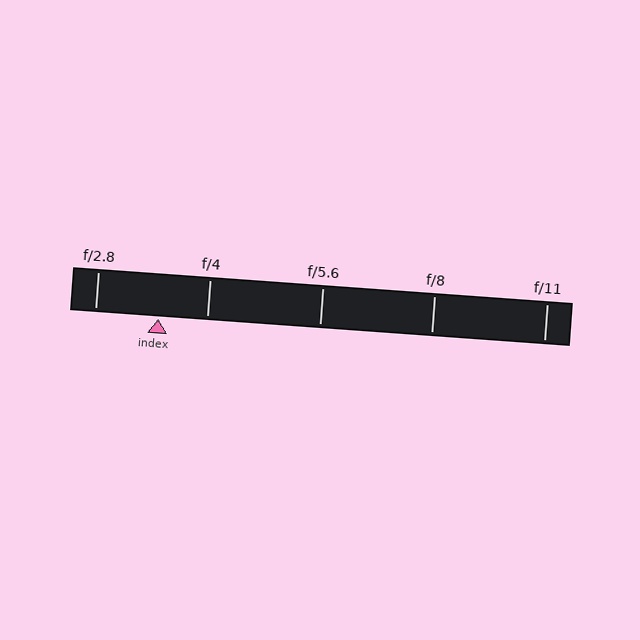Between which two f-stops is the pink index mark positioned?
The index mark is between f/2.8 and f/4.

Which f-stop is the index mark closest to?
The index mark is closest to f/4.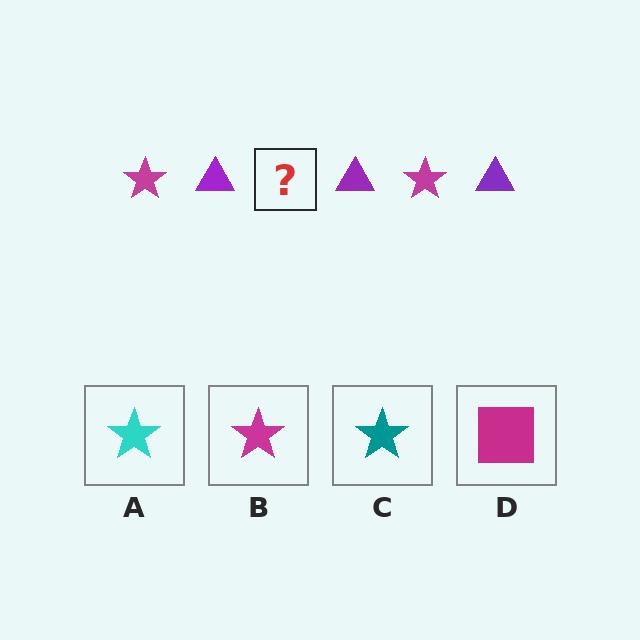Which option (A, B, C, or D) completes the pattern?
B.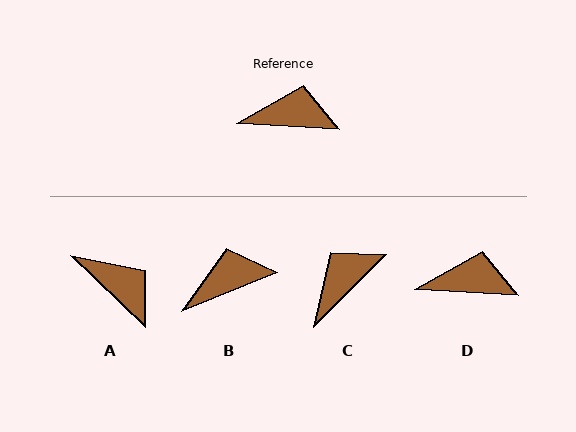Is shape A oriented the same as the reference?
No, it is off by about 40 degrees.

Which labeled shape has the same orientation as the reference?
D.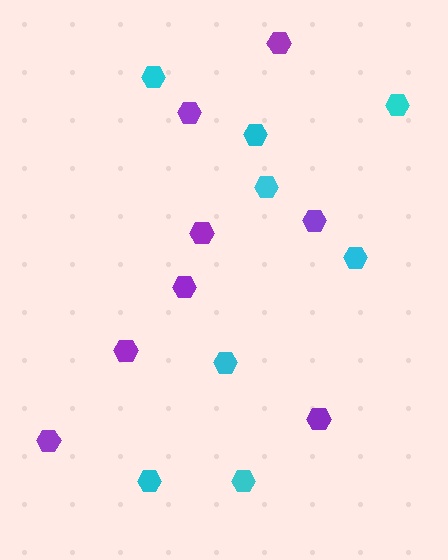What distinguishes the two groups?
There are 2 groups: one group of purple hexagons (8) and one group of cyan hexagons (8).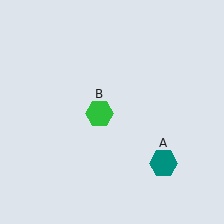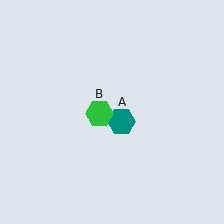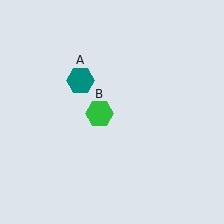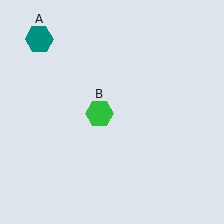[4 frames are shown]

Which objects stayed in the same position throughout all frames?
Green hexagon (object B) remained stationary.